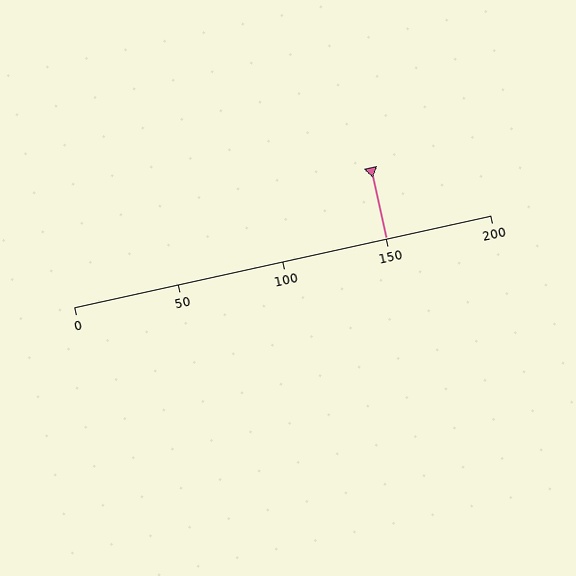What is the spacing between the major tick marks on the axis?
The major ticks are spaced 50 apart.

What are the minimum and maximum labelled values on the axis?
The axis runs from 0 to 200.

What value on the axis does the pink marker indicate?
The marker indicates approximately 150.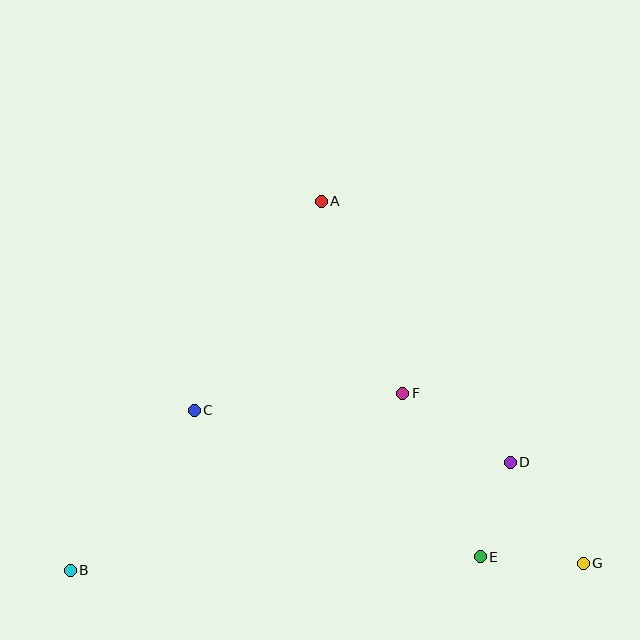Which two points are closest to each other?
Points D and E are closest to each other.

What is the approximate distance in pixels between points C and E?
The distance between C and E is approximately 321 pixels.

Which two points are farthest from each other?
Points B and G are farthest from each other.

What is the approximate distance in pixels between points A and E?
The distance between A and E is approximately 389 pixels.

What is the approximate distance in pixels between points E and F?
The distance between E and F is approximately 181 pixels.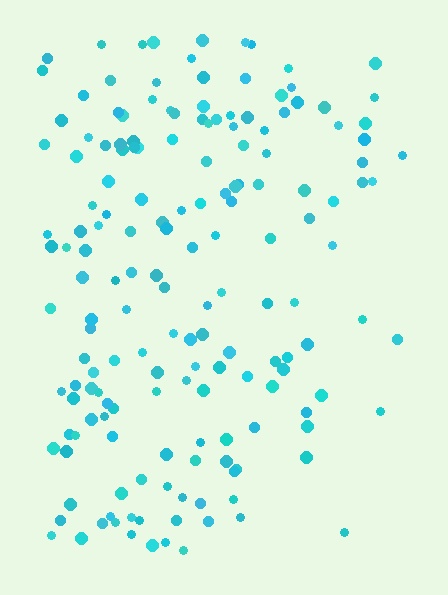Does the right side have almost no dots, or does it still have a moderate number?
Still a moderate number, just noticeably fewer than the left.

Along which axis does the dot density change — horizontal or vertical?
Horizontal.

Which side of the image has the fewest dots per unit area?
The right.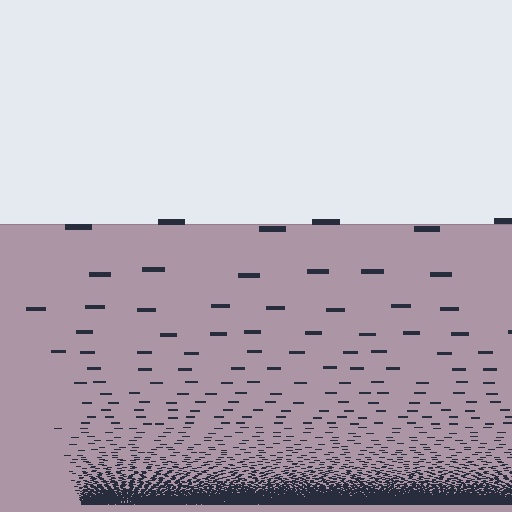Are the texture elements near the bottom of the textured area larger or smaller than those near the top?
Smaller. The gradient is inverted — elements near the bottom are smaller and denser.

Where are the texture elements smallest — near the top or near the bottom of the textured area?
Near the bottom.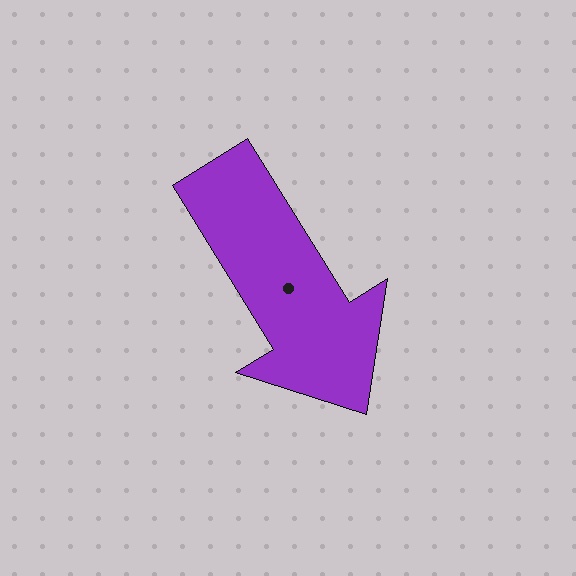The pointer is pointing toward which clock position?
Roughly 5 o'clock.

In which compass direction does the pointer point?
Southeast.